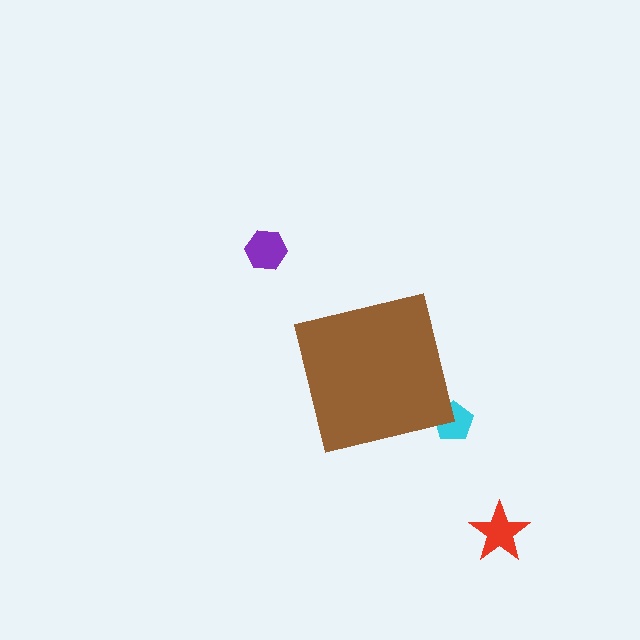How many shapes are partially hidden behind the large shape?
1 shape is partially hidden.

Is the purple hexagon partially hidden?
No, the purple hexagon is fully visible.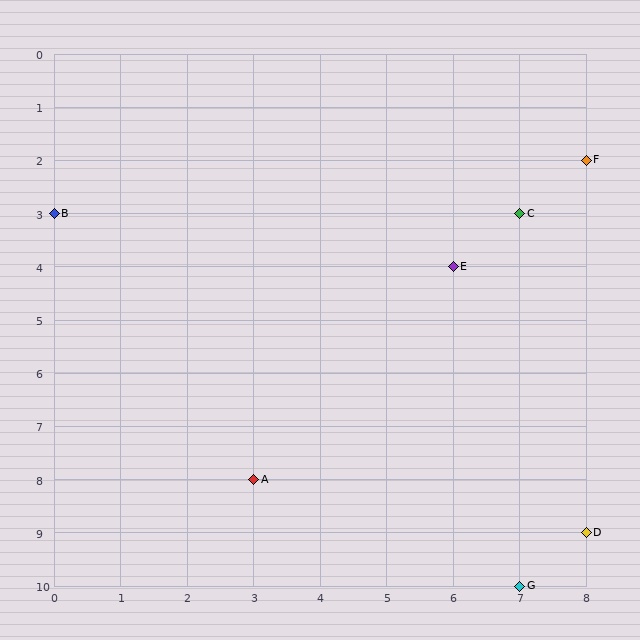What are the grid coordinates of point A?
Point A is at grid coordinates (3, 8).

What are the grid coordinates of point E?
Point E is at grid coordinates (6, 4).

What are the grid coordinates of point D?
Point D is at grid coordinates (8, 9).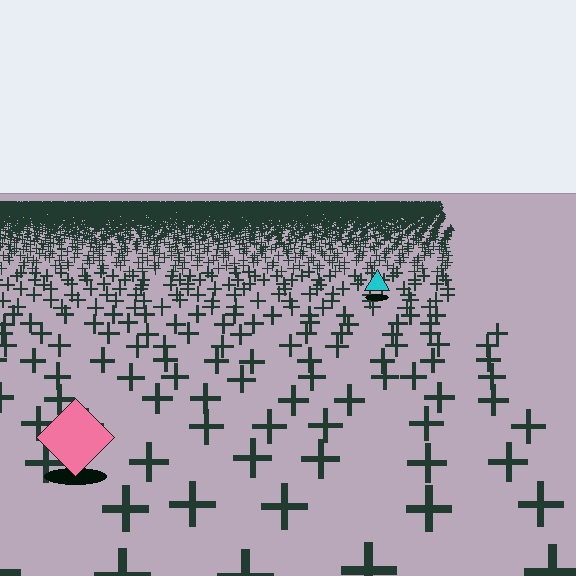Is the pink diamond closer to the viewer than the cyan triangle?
Yes. The pink diamond is closer — you can tell from the texture gradient: the ground texture is coarser near it.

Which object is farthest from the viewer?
The cyan triangle is farthest from the viewer. It appears smaller and the ground texture around it is denser.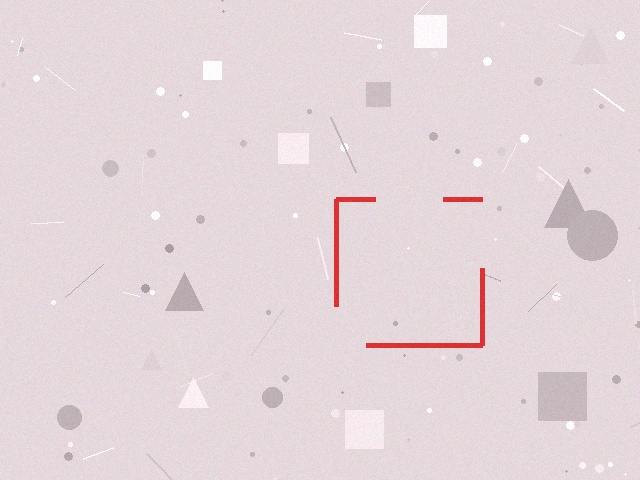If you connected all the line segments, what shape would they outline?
They would outline a square.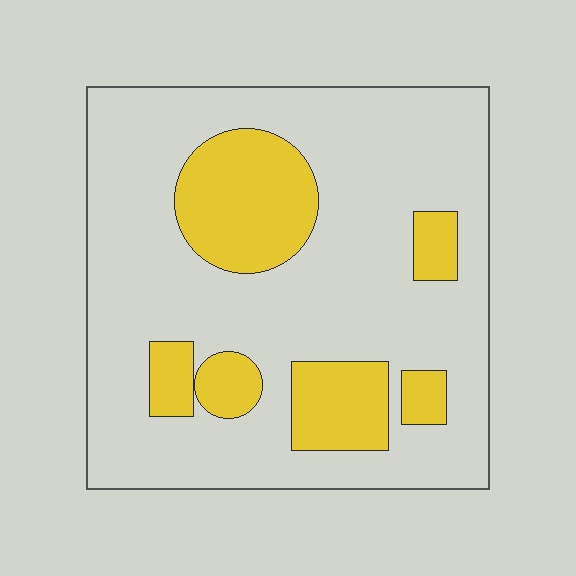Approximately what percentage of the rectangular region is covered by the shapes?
Approximately 25%.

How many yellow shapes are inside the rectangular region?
6.